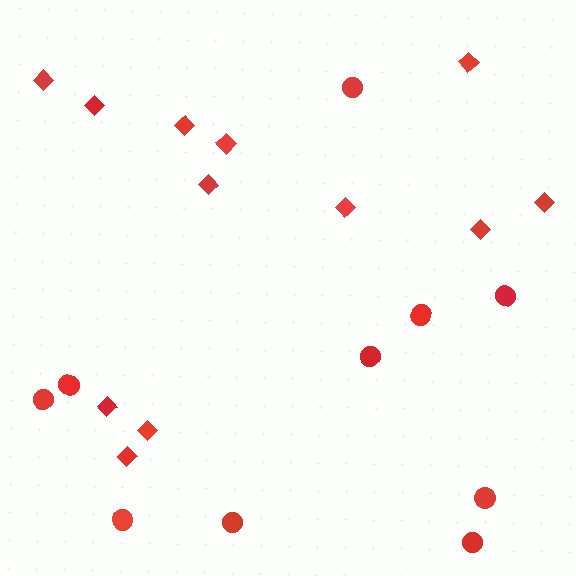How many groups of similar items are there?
There are 2 groups: one group of diamonds (12) and one group of circles (10).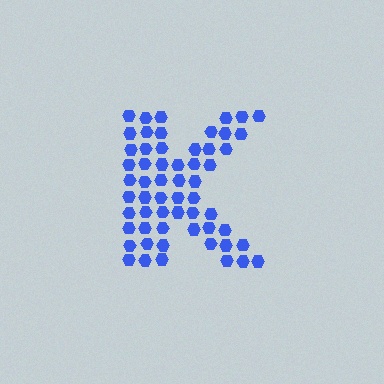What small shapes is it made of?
It is made of small hexagons.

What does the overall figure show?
The overall figure shows the letter K.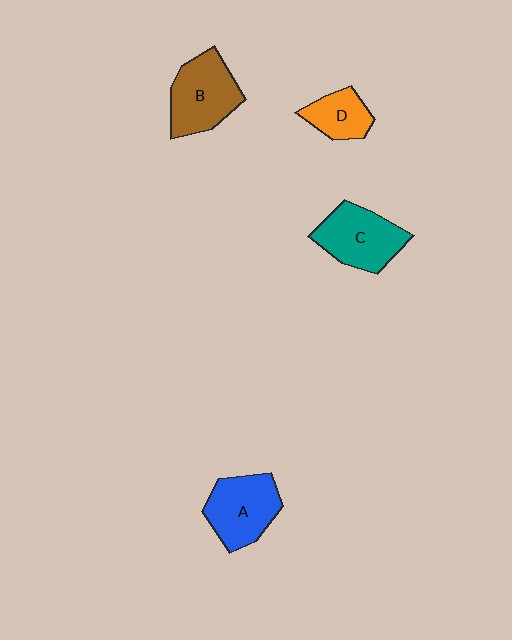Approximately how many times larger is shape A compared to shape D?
Approximately 1.7 times.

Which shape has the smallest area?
Shape D (orange).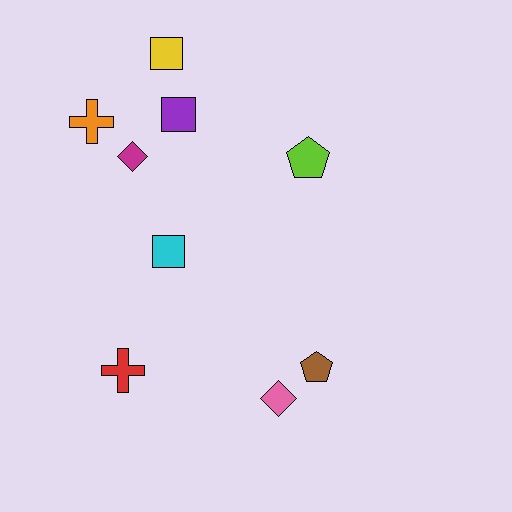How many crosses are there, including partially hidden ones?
There are 2 crosses.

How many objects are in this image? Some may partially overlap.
There are 9 objects.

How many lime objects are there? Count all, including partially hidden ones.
There is 1 lime object.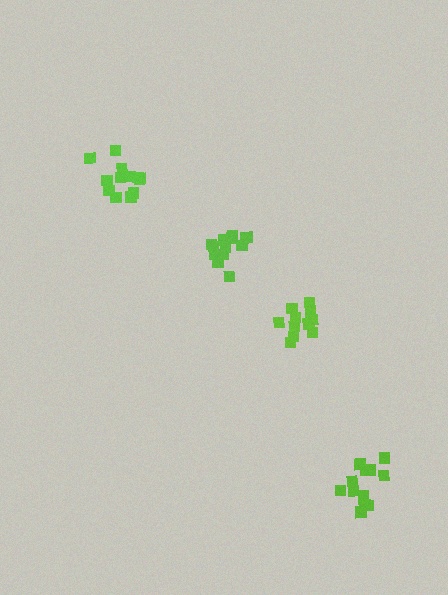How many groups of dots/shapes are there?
There are 4 groups.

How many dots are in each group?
Group 1: 14 dots, Group 2: 12 dots, Group 3: 13 dots, Group 4: 13 dots (52 total).